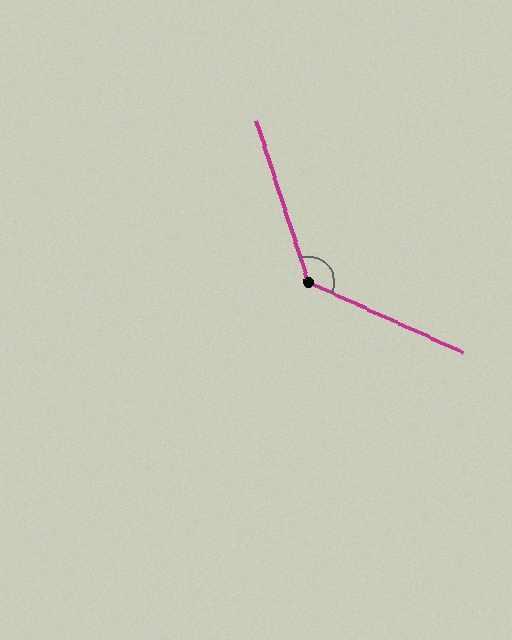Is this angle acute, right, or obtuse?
It is obtuse.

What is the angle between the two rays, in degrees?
Approximately 133 degrees.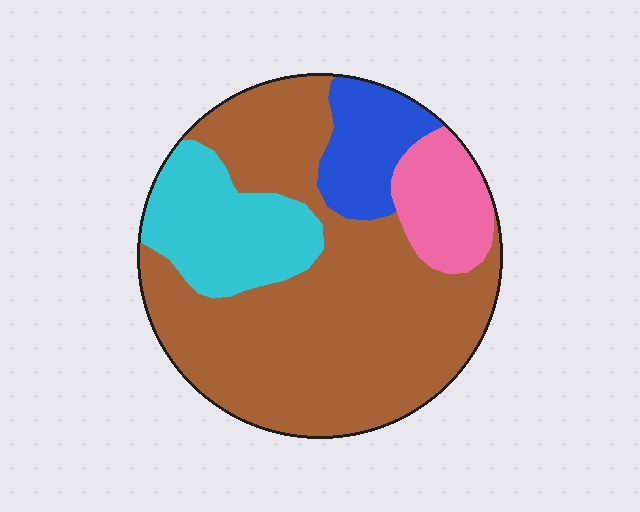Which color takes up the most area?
Brown, at roughly 60%.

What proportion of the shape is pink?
Pink covers around 10% of the shape.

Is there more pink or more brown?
Brown.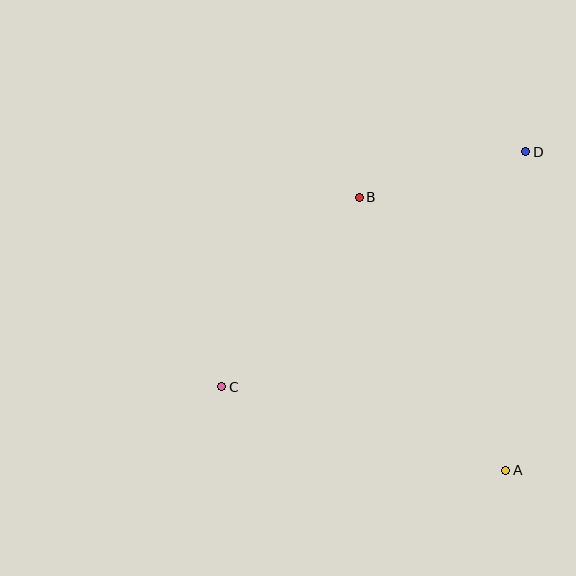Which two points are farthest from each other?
Points C and D are farthest from each other.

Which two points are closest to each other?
Points B and D are closest to each other.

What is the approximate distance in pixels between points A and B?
The distance between A and B is approximately 310 pixels.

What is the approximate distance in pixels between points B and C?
The distance between B and C is approximately 235 pixels.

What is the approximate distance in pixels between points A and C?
The distance between A and C is approximately 296 pixels.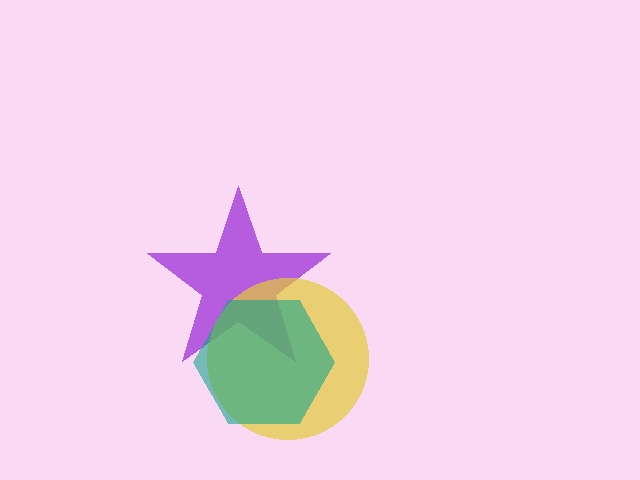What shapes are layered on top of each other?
The layered shapes are: a purple star, a yellow circle, a teal hexagon.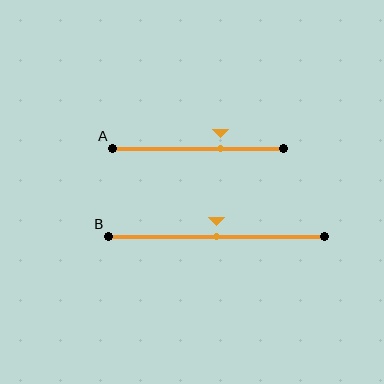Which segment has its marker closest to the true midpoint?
Segment B has its marker closest to the true midpoint.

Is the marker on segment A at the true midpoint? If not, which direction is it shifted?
No, the marker on segment A is shifted to the right by about 13% of the segment length.